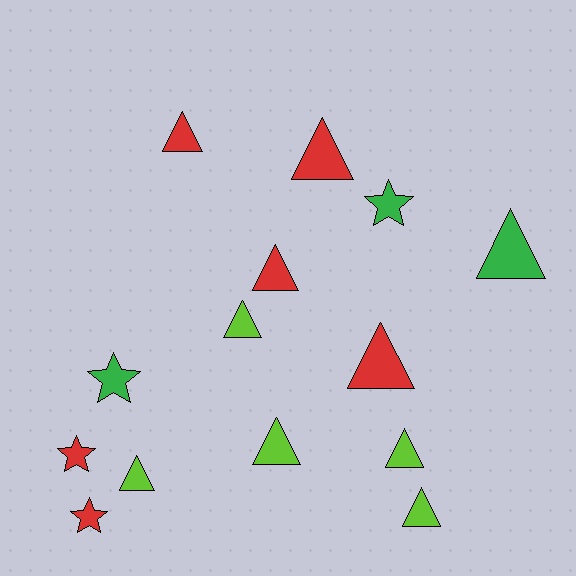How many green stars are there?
There are 2 green stars.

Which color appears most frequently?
Red, with 6 objects.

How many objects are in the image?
There are 14 objects.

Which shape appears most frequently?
Triangle, with 10 objects.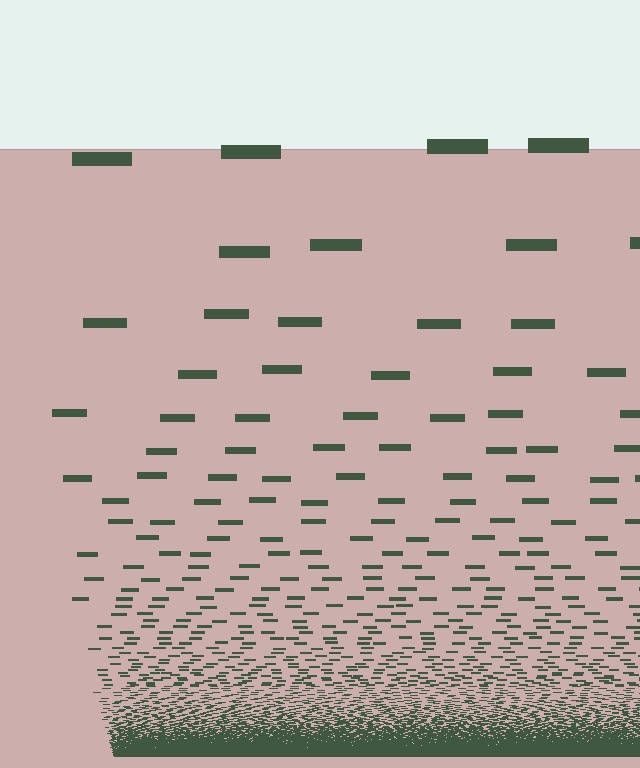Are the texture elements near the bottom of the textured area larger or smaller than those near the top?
Smaller. The gradient is inverted — elements near the bottom are smaller and denser.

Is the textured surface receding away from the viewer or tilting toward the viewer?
The surface appears to tilt toward the viewer. Texture elements get larger and sparser toward the top.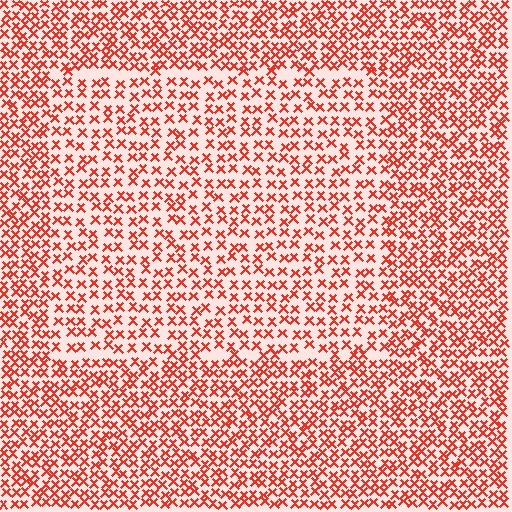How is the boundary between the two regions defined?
The boundary is defined by a change in element density (approximately 1.6x ratio). All elements are the same color, size, and shape.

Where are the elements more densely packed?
The elements are more densely packed outside the rectangle boundary.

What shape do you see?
I see a rectangle.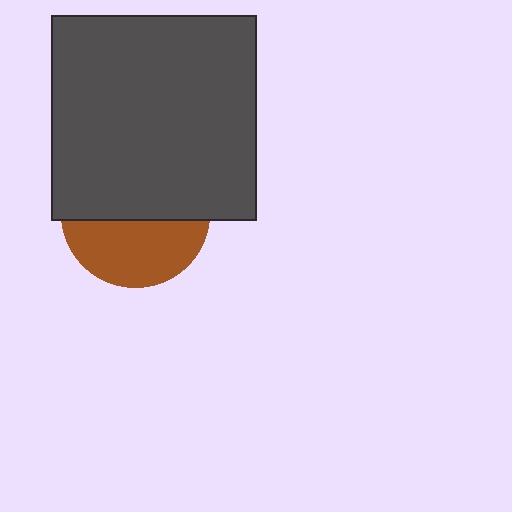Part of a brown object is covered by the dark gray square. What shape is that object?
It is a circle.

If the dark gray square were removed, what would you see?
You would see the complete brown circle.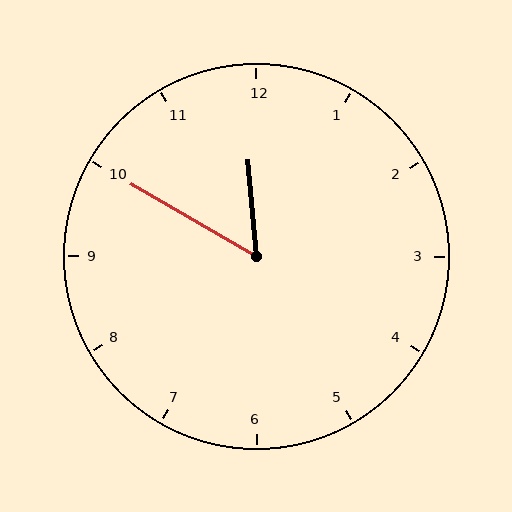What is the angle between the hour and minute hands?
Approximately 55 degrees.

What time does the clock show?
11:50.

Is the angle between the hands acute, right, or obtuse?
It is acute.